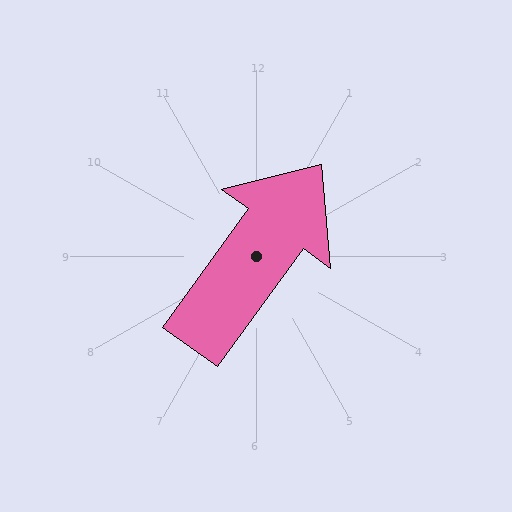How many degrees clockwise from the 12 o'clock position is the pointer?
Approximately 36 degrees.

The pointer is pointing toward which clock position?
Roughly 1 o'clock.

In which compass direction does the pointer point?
Northeast.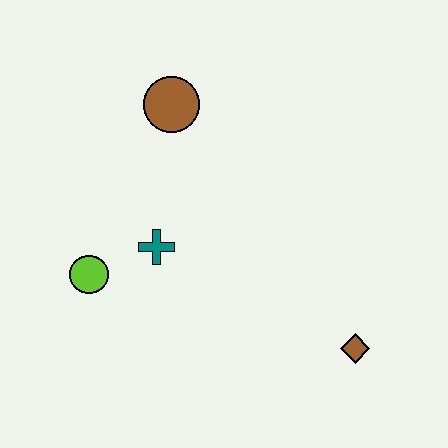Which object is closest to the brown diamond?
The teal cross is closest to the brown diamond.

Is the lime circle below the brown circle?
Yes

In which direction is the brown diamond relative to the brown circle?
The brown diamond is below the brown circle.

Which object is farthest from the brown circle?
The brown diamond is farthest from the brown circle.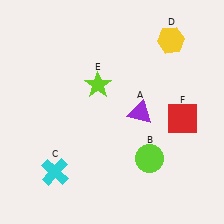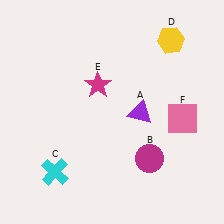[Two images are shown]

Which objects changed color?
B changed from lime to magenta. E changed from lime to magenta. F changed from red to pink.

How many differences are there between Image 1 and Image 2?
There are 3 differences between the two images.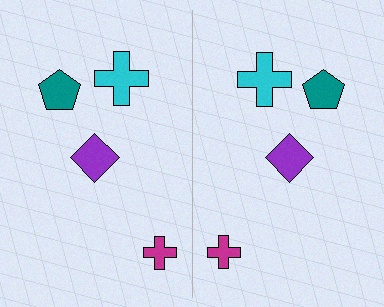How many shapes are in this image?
There are 8 shapes in this image.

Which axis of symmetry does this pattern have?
The pattern has a vertical axis of symmetry running through the center of the image.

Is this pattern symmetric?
Yes, this pattern has bilateral (reflection) symmetry.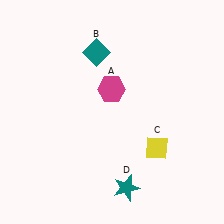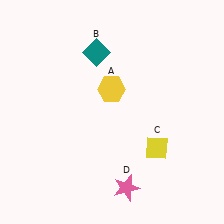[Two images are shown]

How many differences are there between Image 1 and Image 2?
There are 2 differences between the two images.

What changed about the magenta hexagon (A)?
In Image 1, A is magenta. In Image 2, it changed to yellow.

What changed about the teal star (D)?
In Image 1, D is teal. In Image 2, it changed to pink.